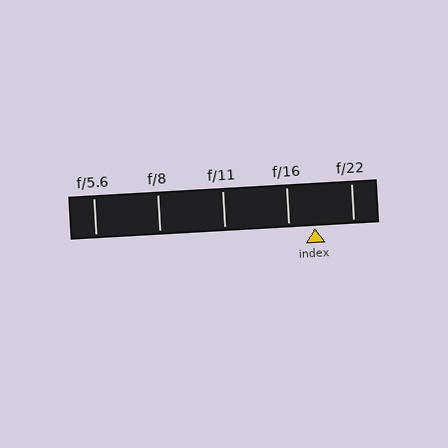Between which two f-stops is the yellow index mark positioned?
The index mark is between f/16 and f/22.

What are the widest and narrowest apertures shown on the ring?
The widest aperture shown is f/5.6 and the narrowest is f/22.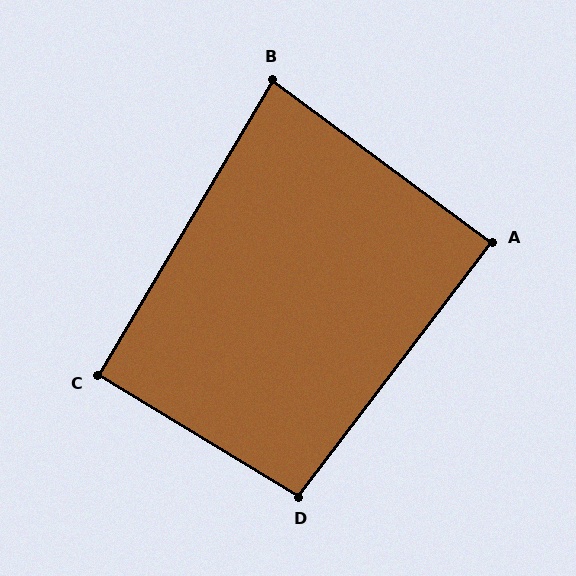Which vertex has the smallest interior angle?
B, at approximately 84 degrees.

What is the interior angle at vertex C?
Approximately 91 degrees (approximately right).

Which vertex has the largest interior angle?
D, at approximately 96 degrees.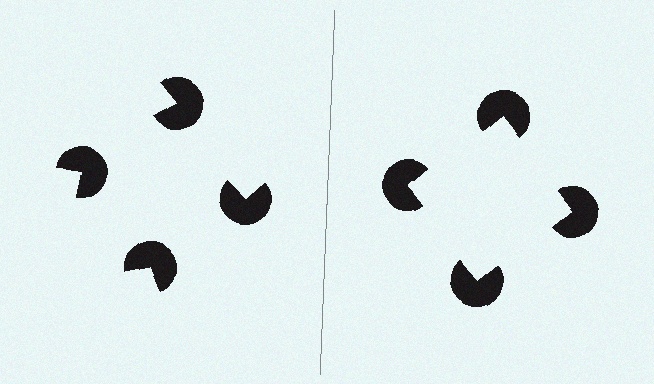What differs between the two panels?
The pac-man discs are positioned identically on both sides; only the wedge orientations differ. On the right they align to a square; on the left they are misaligned.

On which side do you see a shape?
An illusory square appears on the right side. On the left side the wedge cuts are rotated, so no coherent shape forms.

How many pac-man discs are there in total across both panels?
8 — 4 on each side.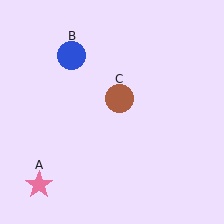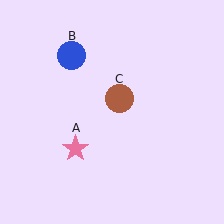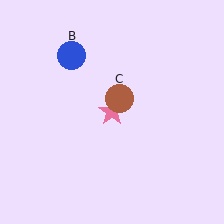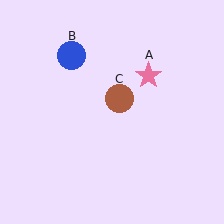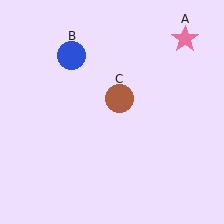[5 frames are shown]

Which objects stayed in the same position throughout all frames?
Blue circle (object B) and brown circle (object C) remained stationary.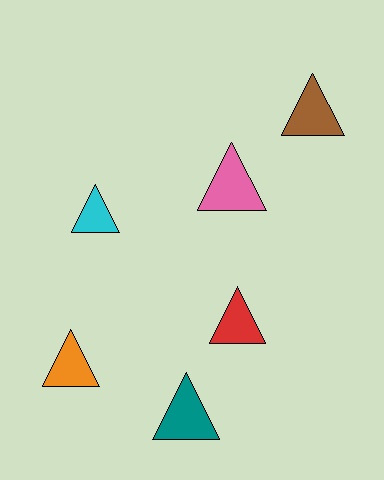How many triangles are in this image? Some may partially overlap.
There are 6 triangles.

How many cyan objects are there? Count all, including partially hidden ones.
There is 1 cyan object.